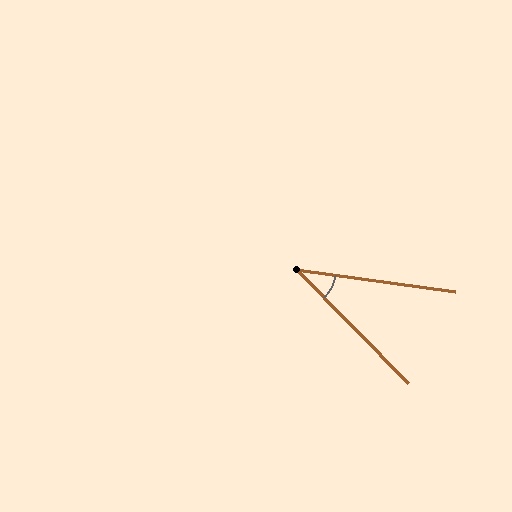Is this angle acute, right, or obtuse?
It is acute.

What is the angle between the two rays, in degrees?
Approximately 38 degrees.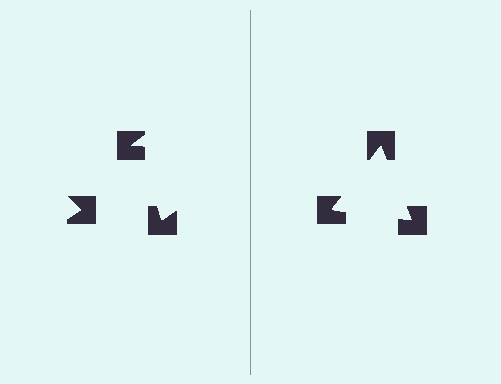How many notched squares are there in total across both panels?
6 — 3 on each side.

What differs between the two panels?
The notched squares are positioned identically on both sides; only the wedge orientations differ. On the right they align to a triangle; on the left they are misaligned.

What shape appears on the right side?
An illusory triangle.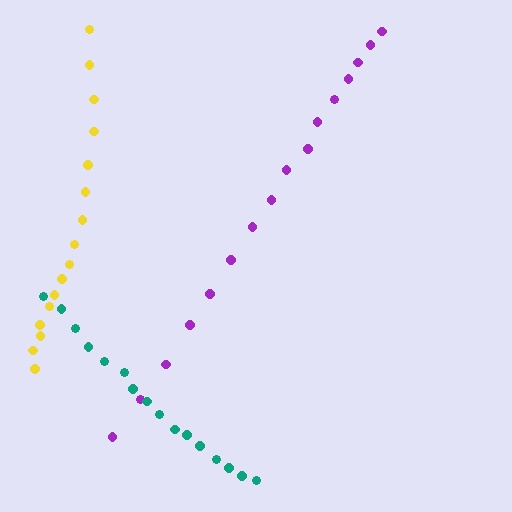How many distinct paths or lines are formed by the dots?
There are 3 distinct paths.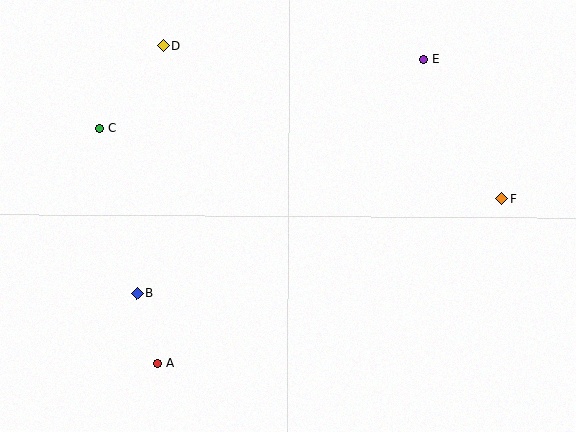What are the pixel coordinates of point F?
Point F is at (502, 199).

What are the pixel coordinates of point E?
Point E is at (424, 59).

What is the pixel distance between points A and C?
The distance between A and C is 243 pixels.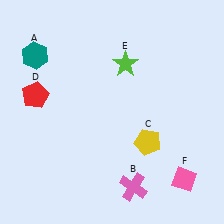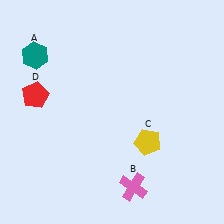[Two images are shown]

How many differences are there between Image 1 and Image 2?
There are 2 differences between the two images.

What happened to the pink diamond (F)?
The pink diamond (F) was removed in Image 2. It was in the bottom-right area of Image 1.